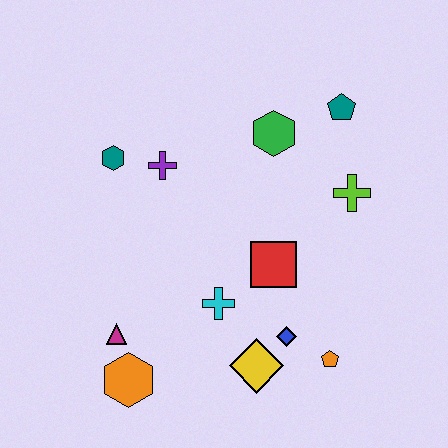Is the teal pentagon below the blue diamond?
No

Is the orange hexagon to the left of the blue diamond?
Yes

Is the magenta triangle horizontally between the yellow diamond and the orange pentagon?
No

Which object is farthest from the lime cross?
The orange hexagon is farthest from the lime cross.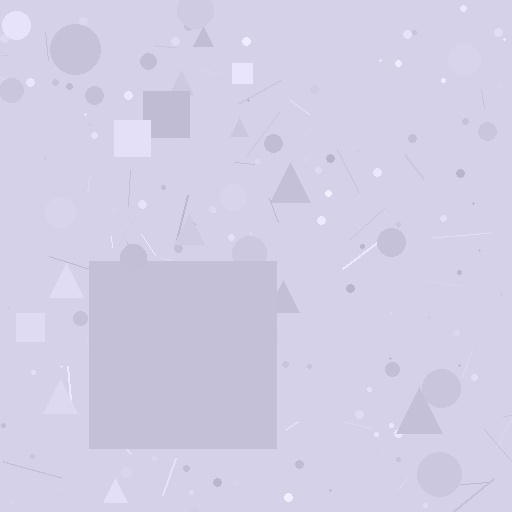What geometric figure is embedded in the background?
A square is embedded in the background.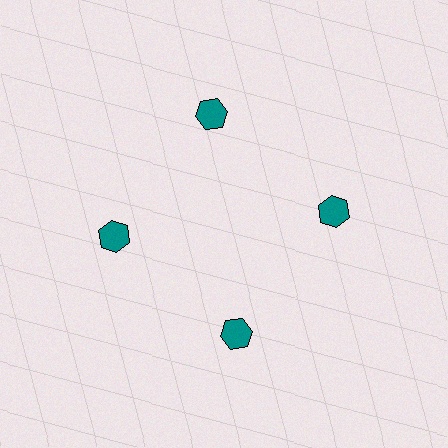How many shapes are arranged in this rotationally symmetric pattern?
There are 4 shapes, arranged in 4 groups of 1.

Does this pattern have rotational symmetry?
Yes, this pattern has 4-fold rotational symmetry. It looks the same after rotating 90 degrees around the center.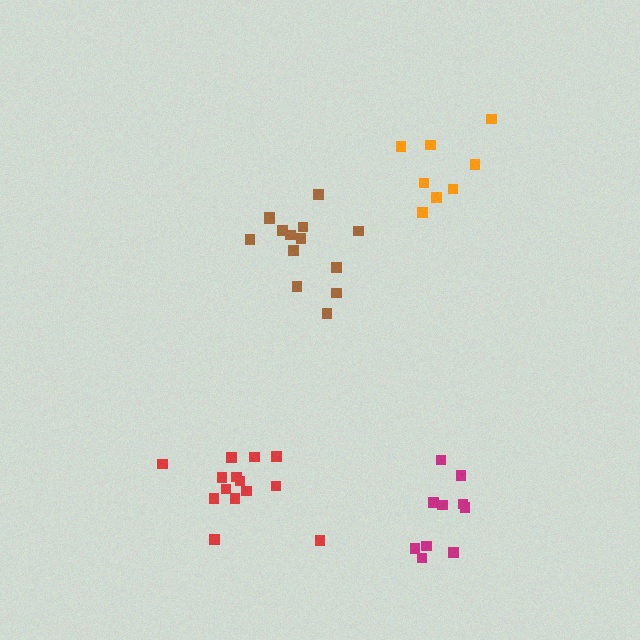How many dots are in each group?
Group 1: 14 dots, Group 2: 8 dots, Group 3: 14 dots, Group 4: 10 dots (46 total).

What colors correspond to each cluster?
The clusters are colored: red, orange, brown, magenta.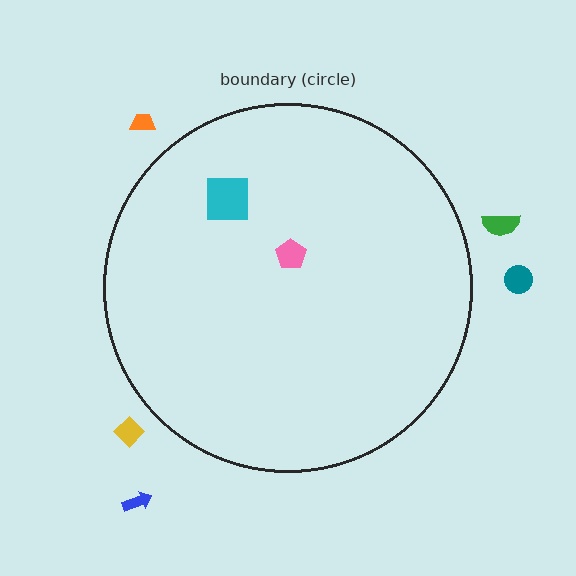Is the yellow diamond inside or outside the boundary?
Outside.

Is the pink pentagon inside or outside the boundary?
Inside.